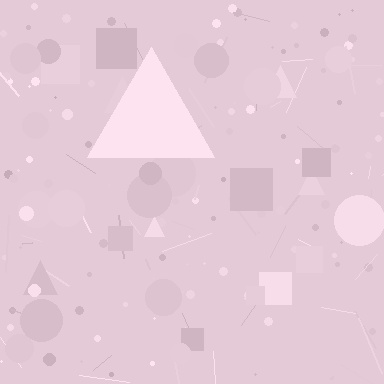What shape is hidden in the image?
A triangle is hidden in the image.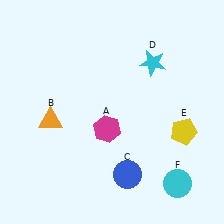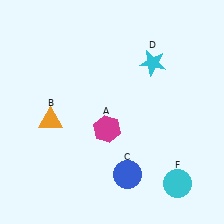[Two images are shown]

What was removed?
The yellow pentagon (E) was removed in Image 2.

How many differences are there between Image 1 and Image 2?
There is 1 difference between the two images.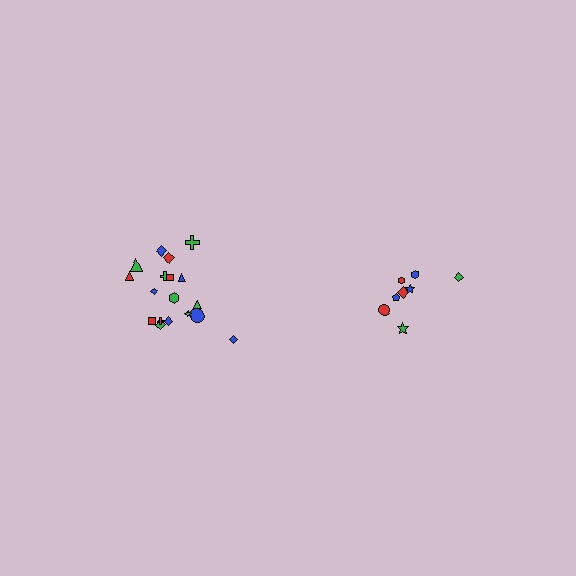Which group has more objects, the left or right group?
The left group.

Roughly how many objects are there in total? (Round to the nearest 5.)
Roughly 25 objects in total.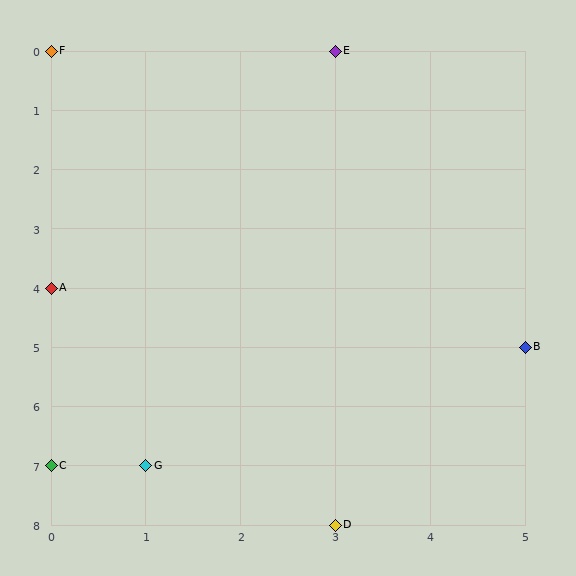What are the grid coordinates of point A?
Point A is at grid coordinates (0, 4).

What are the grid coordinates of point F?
Point F is at grid coordinates (0, 0).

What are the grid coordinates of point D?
Point D is at grid coordinates (3, 8).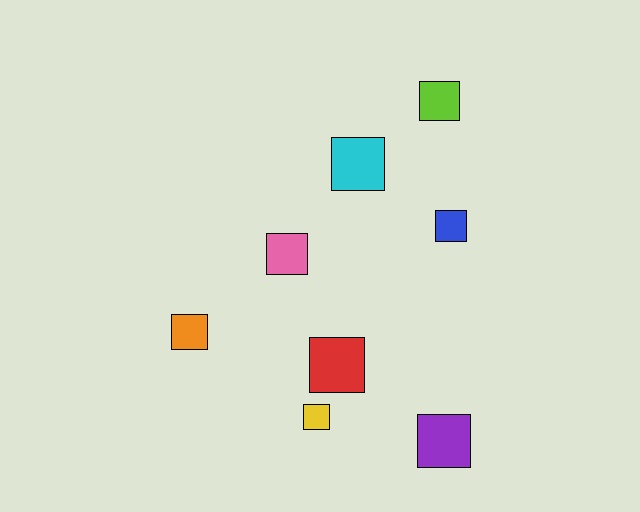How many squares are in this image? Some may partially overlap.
There are 8 squares.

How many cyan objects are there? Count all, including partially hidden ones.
There is 1 cyan object.